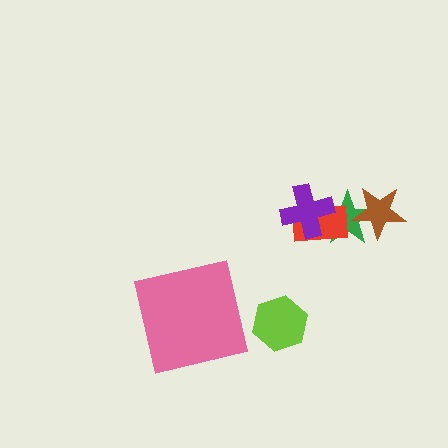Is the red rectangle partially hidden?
Yes, it is partially covered by another shape.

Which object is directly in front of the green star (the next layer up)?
The red rectangle is directly in front of the green star.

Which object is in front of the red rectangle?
The purple cross is in front of the red rectangle.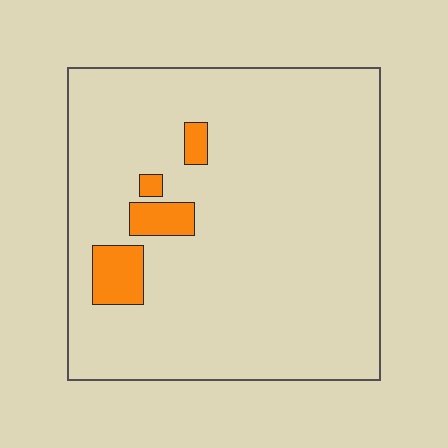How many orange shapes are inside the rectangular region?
4.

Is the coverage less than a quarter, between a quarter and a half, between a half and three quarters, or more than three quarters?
Less than a quarter.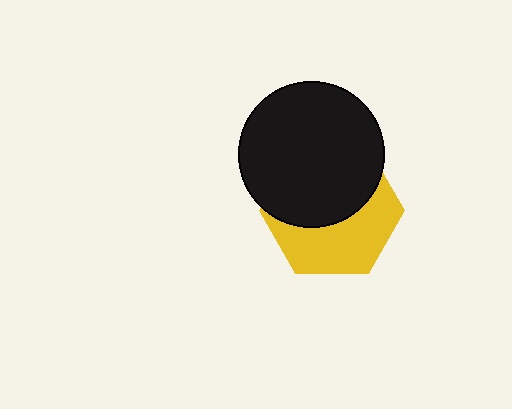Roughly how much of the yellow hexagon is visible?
About half of it is visible (roughly 48%).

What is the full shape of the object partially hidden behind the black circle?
The partially hidden object is a yellow hexagon.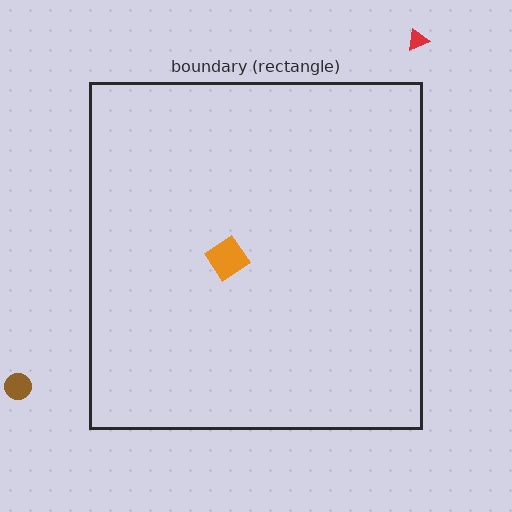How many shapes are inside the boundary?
1 inside, 2 outside.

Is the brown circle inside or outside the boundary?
Outside.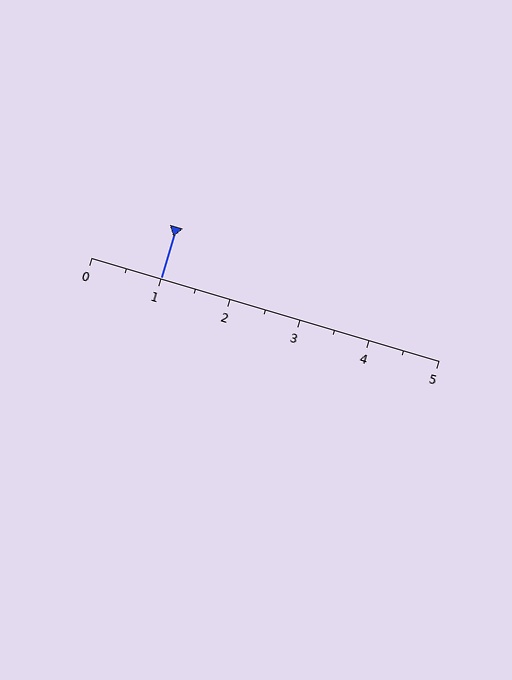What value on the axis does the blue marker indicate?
The marker indicates approximately 1.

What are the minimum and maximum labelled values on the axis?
The axis runs from 0 to 5.